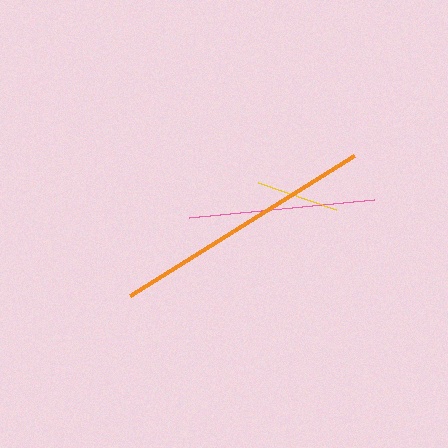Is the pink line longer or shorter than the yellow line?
The pink line is longer than the yellow line.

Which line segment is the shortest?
The yellow line is the shortest at approximately 82 pixels.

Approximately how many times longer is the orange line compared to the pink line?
The orange line is approximately 1.4 times the length of the pink line.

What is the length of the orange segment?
The orange segment is approximately 264 pixels long.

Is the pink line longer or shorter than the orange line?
The orange line is longer than the pink line.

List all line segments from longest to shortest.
From longest to shortest: orange, pink, yellow.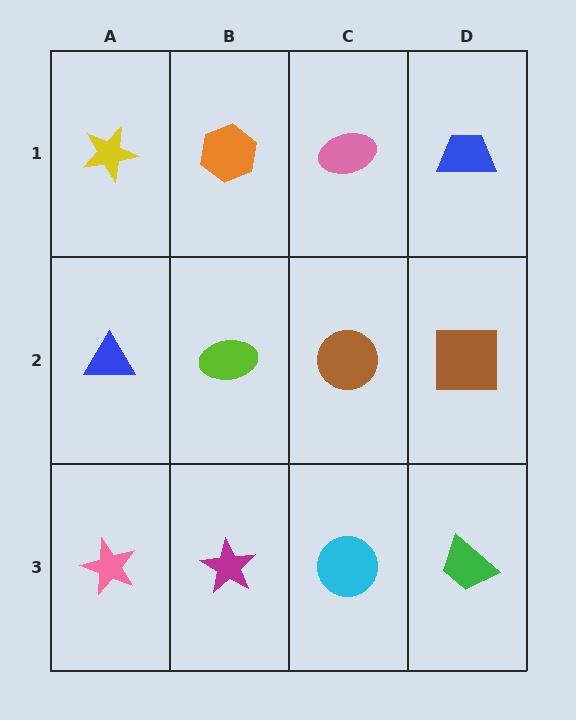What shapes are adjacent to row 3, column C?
A brown circle (row 2, column C), a magenta star (row 3, column B), a green trapezoid (row 3, column D).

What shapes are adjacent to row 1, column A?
A blue triangle (row 2, column A), an orange hexagon (row 1, column B).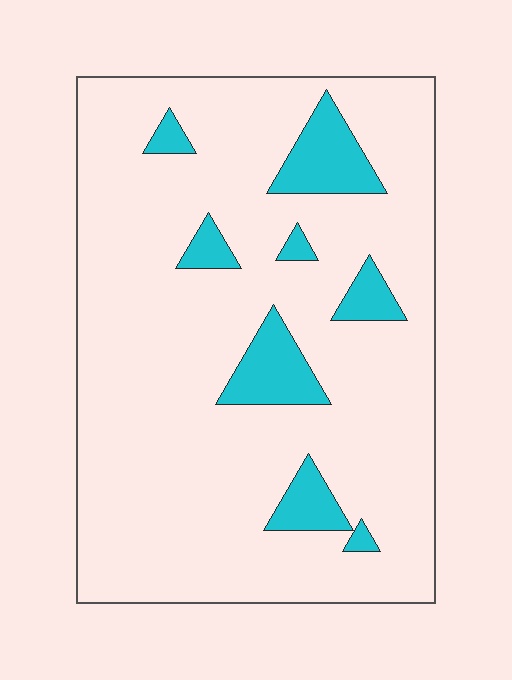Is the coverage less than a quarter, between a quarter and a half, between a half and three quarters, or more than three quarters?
Less than a quarter.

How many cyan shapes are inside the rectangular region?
8.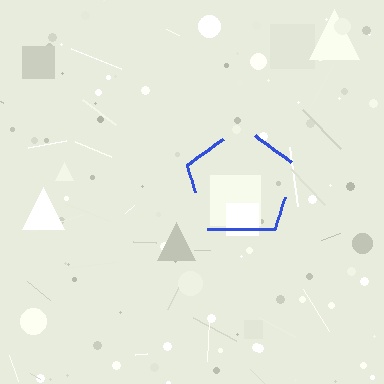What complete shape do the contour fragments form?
The contour fragments form a pentagon.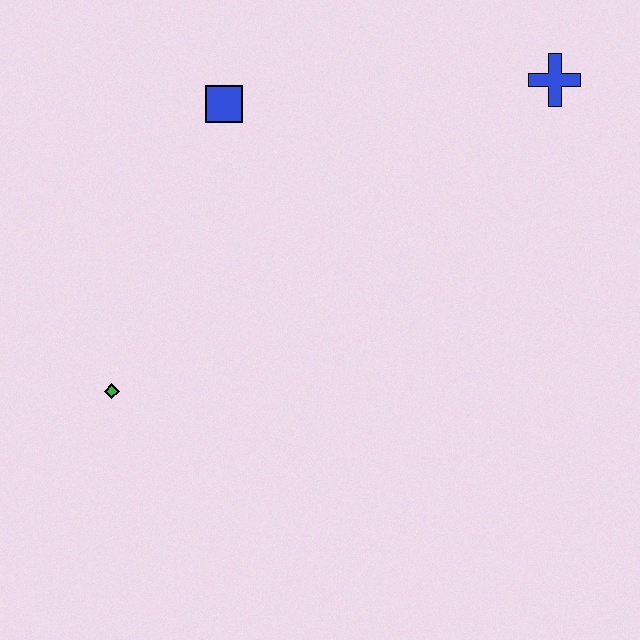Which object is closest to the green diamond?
The blue square is closest to the green diamond.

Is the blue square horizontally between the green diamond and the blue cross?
Yes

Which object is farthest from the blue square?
The blue cross is farthest from the blue square.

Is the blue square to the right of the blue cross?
No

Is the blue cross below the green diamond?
No